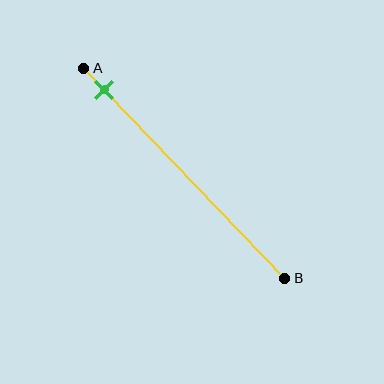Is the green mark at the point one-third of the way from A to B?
No, the mark is at about 10% from A, not at the 33% one-third point.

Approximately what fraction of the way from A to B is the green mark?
The green mark is approximately 10% of the way from A to B.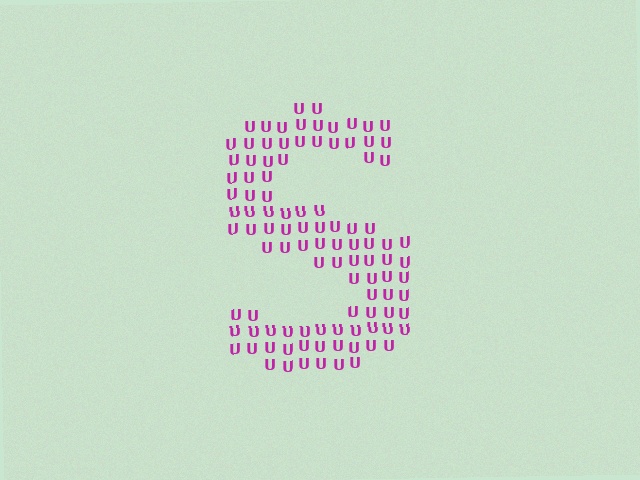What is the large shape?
The large shape is the letter S.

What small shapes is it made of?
It is made of small letter U's.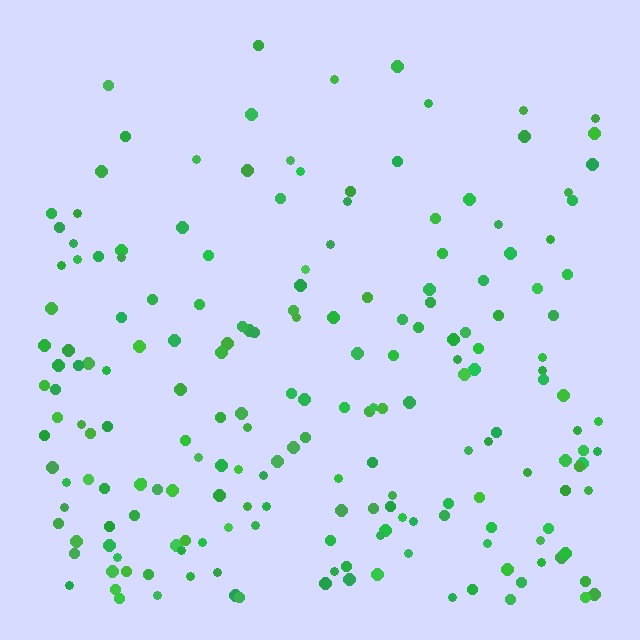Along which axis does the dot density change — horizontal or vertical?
Vertical.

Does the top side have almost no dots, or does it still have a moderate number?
Still a moderate number, just noticeably fewer than the bottom.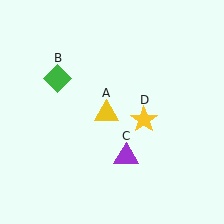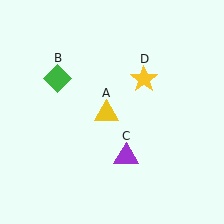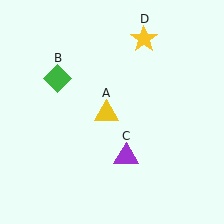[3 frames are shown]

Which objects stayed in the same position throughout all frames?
Yellow triangle (object A) and green diamond (object B) and purple triangle (object C) remained stationary.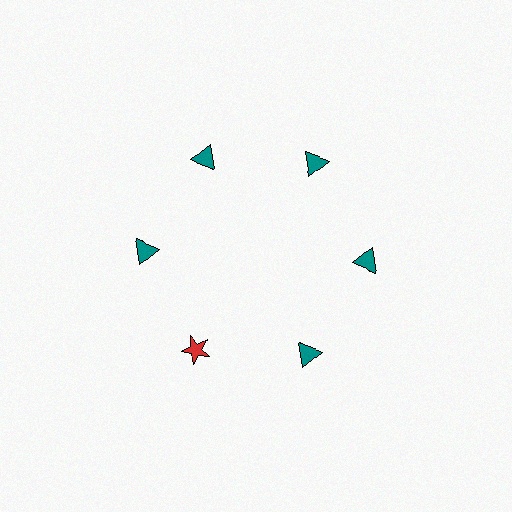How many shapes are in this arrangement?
There are 6 shapes arranged in a ring pattern.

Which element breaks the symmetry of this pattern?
The red star at roughly the 7 o'clock position breaks the symmetry. All other shapes are teal triangles.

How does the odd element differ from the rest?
It differs in both color (red instead of teal) and shape (star instead of triangle).